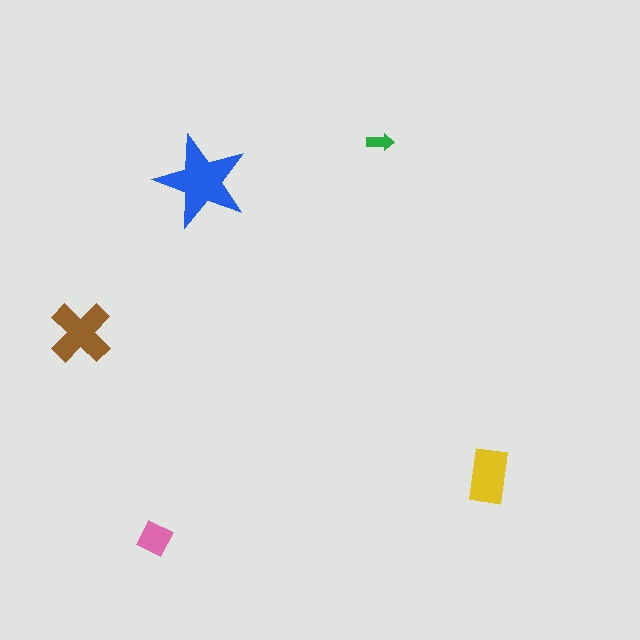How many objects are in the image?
There are 5 objects in the image.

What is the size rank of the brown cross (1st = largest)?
2nd.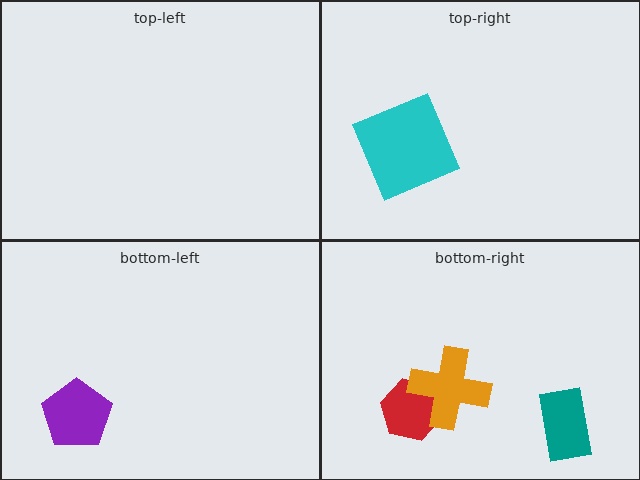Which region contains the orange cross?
The bottom-right region.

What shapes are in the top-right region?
The cyan square.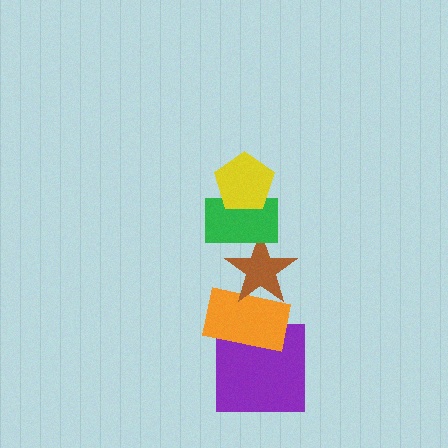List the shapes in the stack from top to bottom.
From top to bottom: the yellow pentagon, the green rectangle, the brown star, the orange rectangle, the purple square.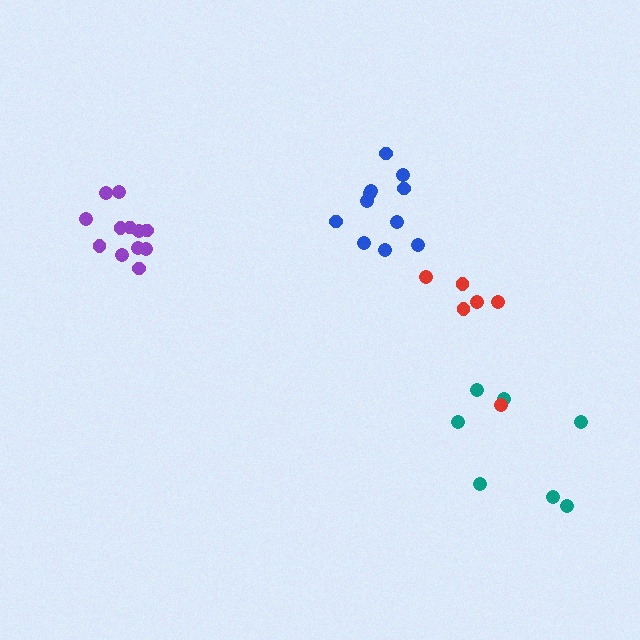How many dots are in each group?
Group 1: 12 dots, Group 2: 7 dots, Group 3: 11 dots, Group 4: 6 dots (36 total).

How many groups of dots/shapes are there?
There are 4 groups.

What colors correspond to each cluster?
The clusters are colored: purple, teal, blue, red.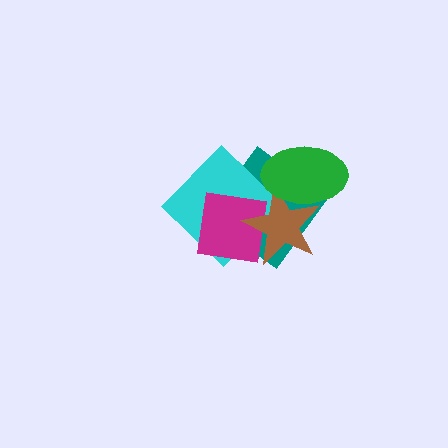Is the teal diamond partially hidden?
Yes, it is partially covered by another shape.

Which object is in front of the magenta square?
The brown star is in front of the magenta square.